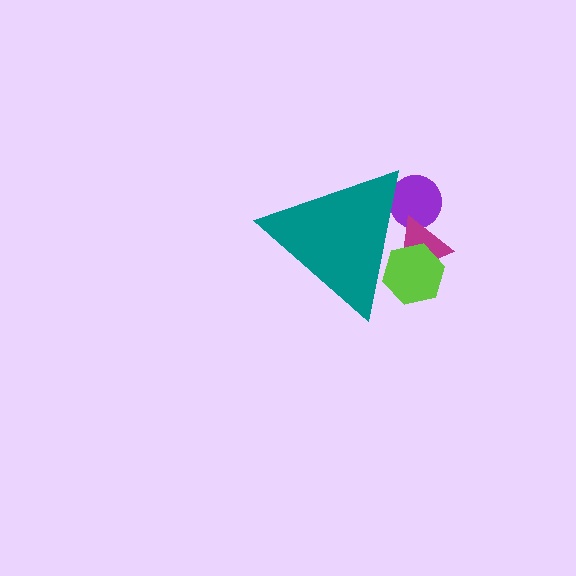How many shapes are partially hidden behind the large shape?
3 shapes are partially hidden.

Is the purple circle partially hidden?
Yes, the purple circle is partially hidden behind the teal triangle.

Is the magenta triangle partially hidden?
Yes, the magenta triangle is partially hidden behind the teal triangle.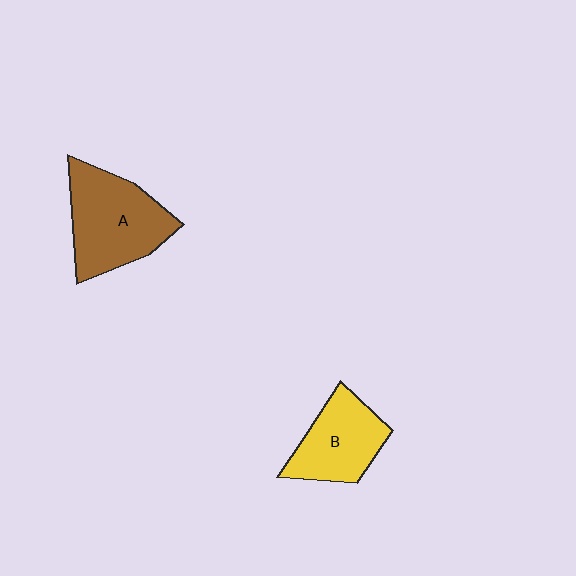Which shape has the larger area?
Shape A (brown).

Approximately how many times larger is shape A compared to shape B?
Approximately 1.3 times.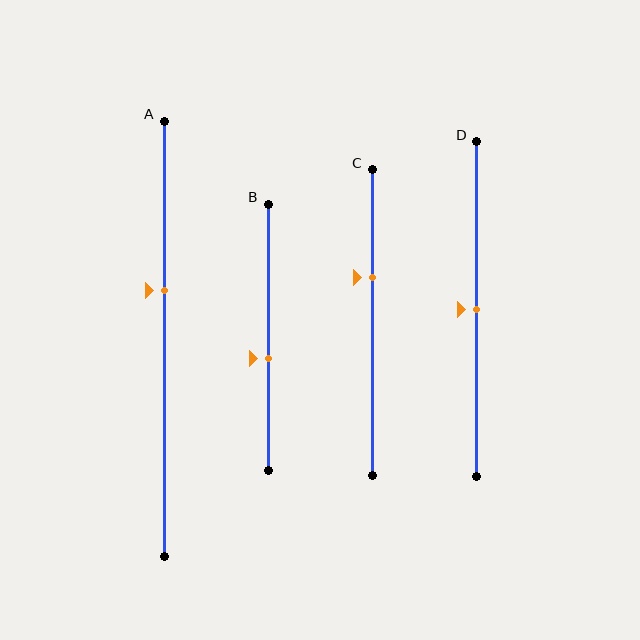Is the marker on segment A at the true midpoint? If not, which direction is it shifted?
No, the marker on segment A is shifted upward by about 11% of the segment length.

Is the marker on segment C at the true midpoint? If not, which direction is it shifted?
No, the marker on segment C is shifted upward by about 15% of the segment length.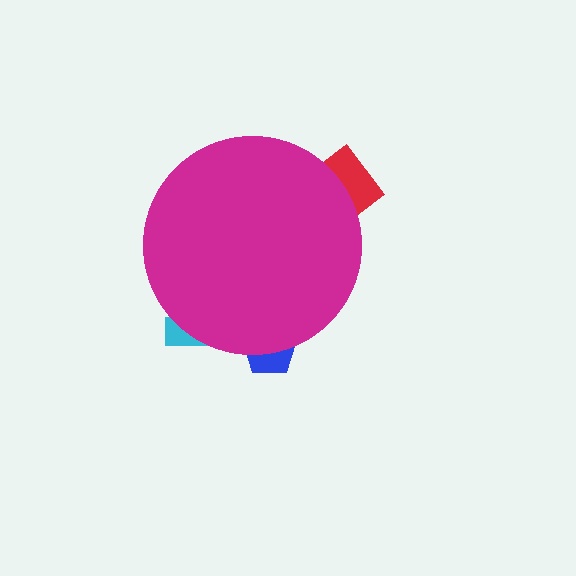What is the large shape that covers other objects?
A magenta circle.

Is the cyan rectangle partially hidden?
Yes, the cyan rectangle is partially hidden behind the magenta circle.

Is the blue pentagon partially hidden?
Yes, the blue pentagon is partially hidden behind the magenta circle.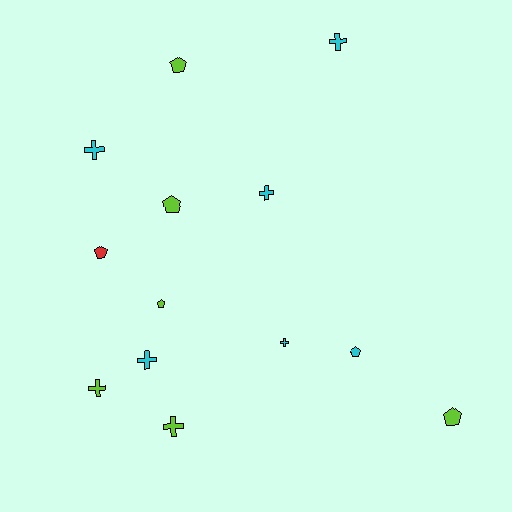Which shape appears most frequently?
Cross, with 7 objects.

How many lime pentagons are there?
There are 4 lime pentagons.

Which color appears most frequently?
Cyan, with 6 objects.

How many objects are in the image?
There are 13 objects.